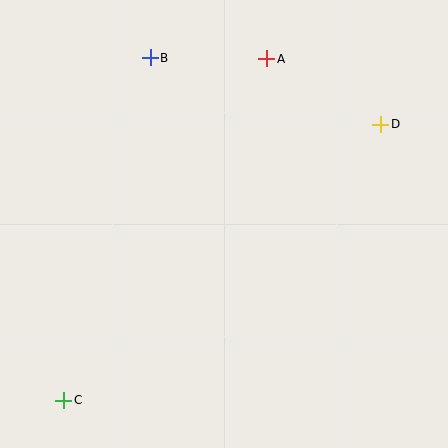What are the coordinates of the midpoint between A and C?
The midpoint between A and C is at (165, 230).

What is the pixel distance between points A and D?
The distance between A and D is 132 pixels.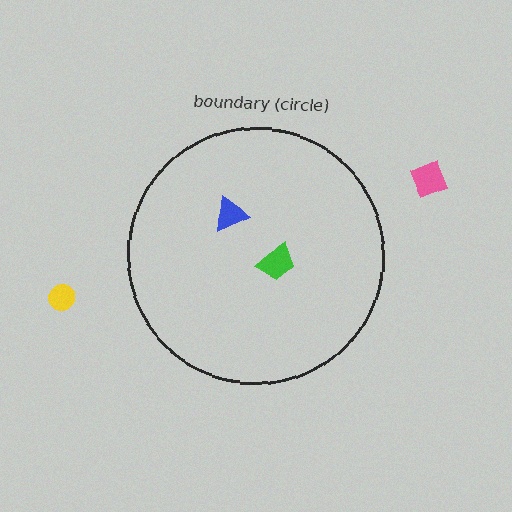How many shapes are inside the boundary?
2 inside, 2 outside.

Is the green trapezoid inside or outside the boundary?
Inside.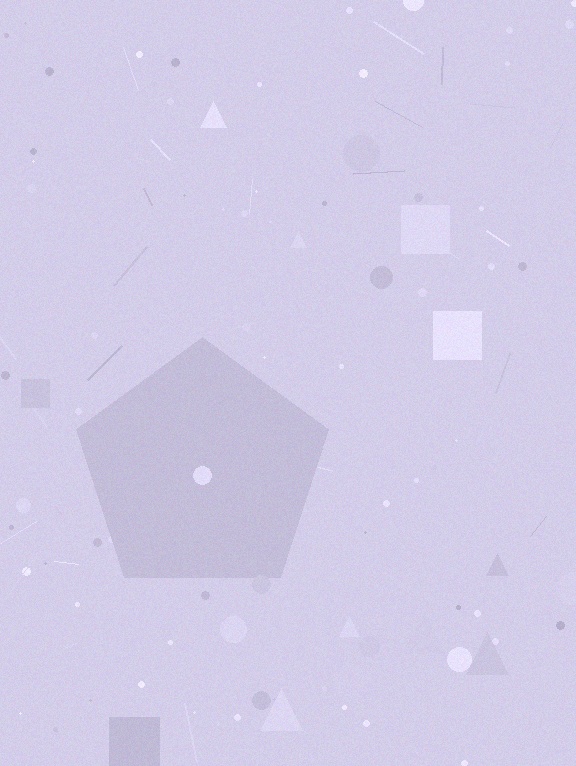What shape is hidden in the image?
A pentagon is hidden in the image.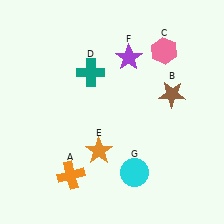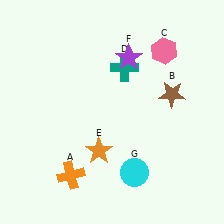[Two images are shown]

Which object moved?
The teal cross (D) moved right.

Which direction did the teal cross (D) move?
The teal cross (D) moved right.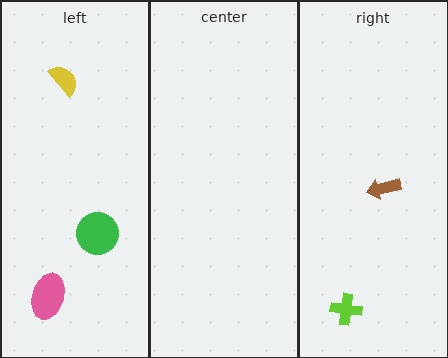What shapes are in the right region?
The lime cross, the brown arrow.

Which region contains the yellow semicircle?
The left region.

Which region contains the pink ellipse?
The left region.